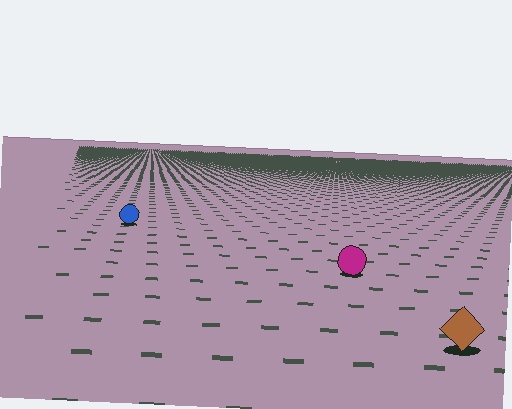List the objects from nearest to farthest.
From nearest to farthest: the brown diamond, the magenta circle, the blue circle.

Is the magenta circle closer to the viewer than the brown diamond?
No. The brown diamond is closer — you can tell from the texture gradient: the ground texture is coarser near it.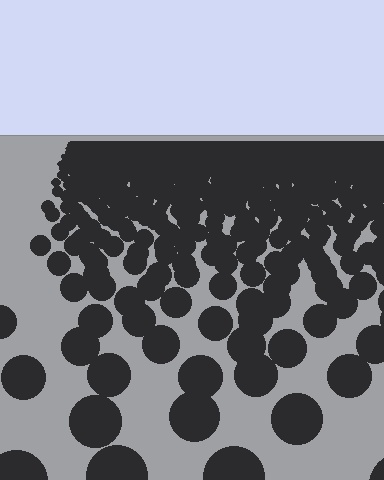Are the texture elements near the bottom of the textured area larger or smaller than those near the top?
Larger. Near the bottom, elements are closer to the viewer and appear at a bigger on-screen size.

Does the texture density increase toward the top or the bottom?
Density increases toward the top.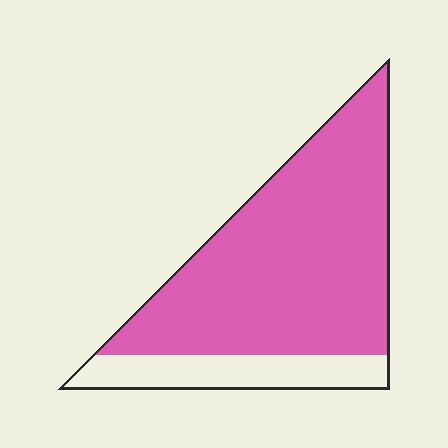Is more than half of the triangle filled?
Yes.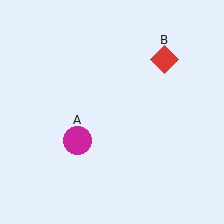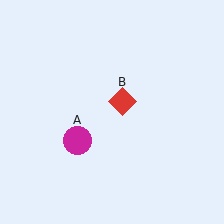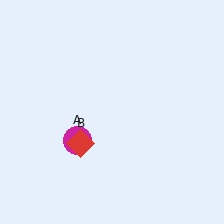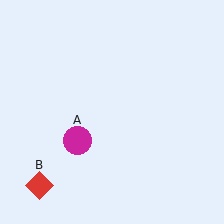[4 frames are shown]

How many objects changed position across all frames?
1 object changed position: red diamond (object B).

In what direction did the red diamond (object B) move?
The red diamond (object B) moved down and to the left.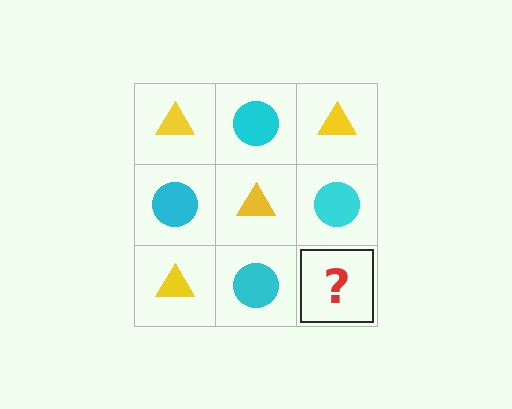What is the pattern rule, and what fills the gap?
The rule is that it alternates yellow triangle and cyan circle in a checkerboard pattern. The gap should be filled with a yellow triangle.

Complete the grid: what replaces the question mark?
The question mark should be replaced with a yellow triangle.